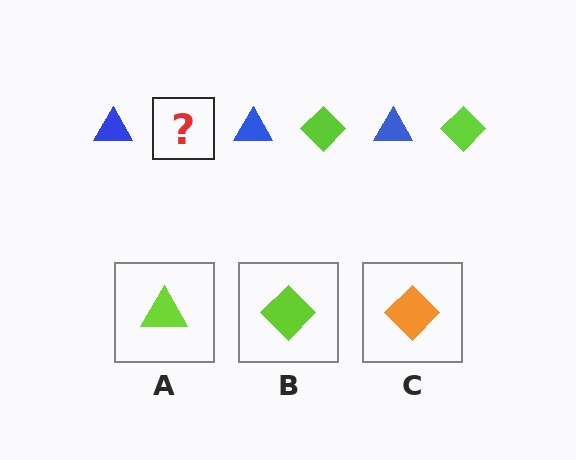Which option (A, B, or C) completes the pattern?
B.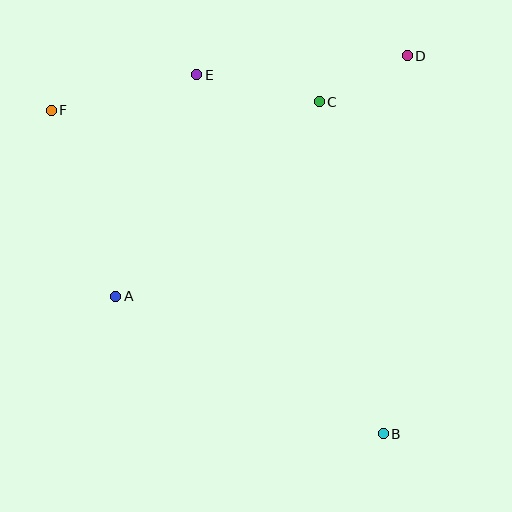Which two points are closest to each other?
Points C and D are closest to each other.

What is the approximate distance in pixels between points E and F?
The distance between E and F is approximately 150 pixels.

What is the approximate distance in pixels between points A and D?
The distance between A and D is approximately 378 pixels.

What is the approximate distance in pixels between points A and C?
The distance between A and C is approximately 282 pixels.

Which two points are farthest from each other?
Points B and F are farthest from each other.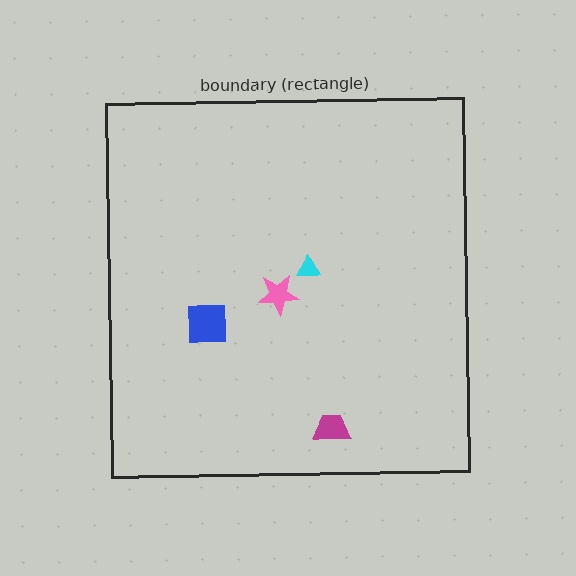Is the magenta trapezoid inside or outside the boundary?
Inside.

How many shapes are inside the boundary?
4 inside, 0 outside.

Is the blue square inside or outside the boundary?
Inside.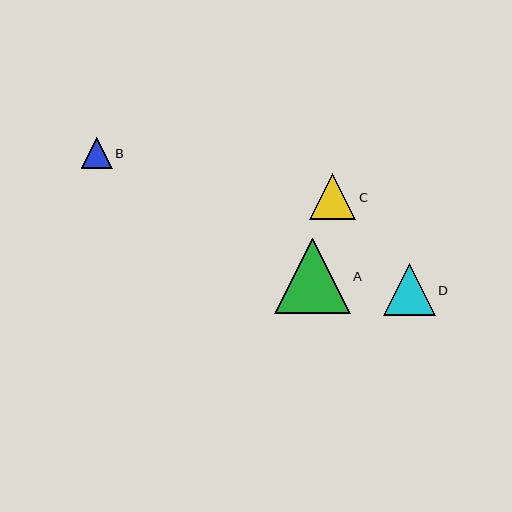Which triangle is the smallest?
Triangle B is the smallest with a size of approximately 31 pixels.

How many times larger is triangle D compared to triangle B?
Triangle D is approximately 1.7 times the size of triangle B.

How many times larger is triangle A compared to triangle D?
Triangle A is approximately 1.5 times the size of triangle D.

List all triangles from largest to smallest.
From largest to smallest: A, D, C, B.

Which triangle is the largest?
Triangle A is the largest with a size of approximately 75 pixels.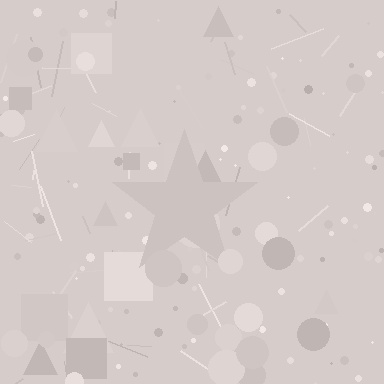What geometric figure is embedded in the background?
A star is embedded in the background.